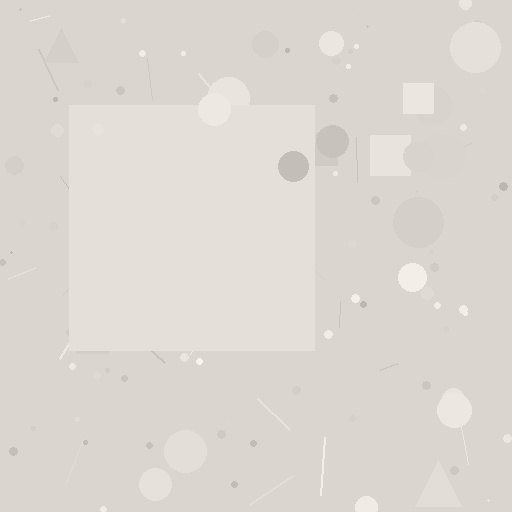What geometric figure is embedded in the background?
A square is embedded in the background.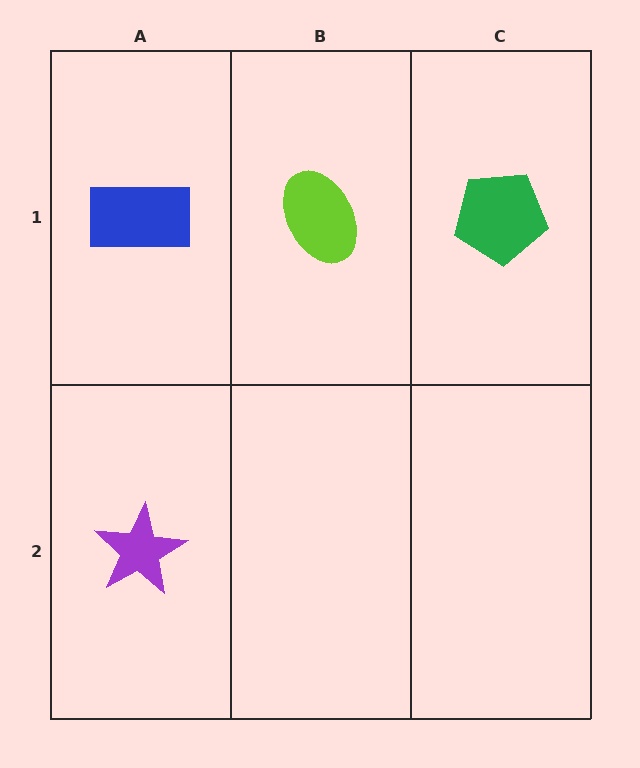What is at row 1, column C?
A green pentagon.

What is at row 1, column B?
A lime ellipse.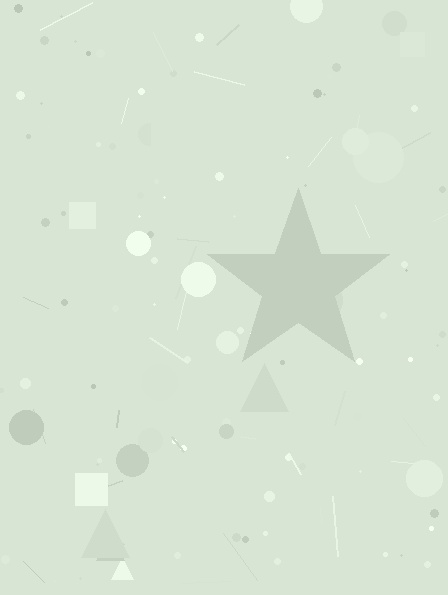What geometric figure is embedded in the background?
A star is embedded in the background.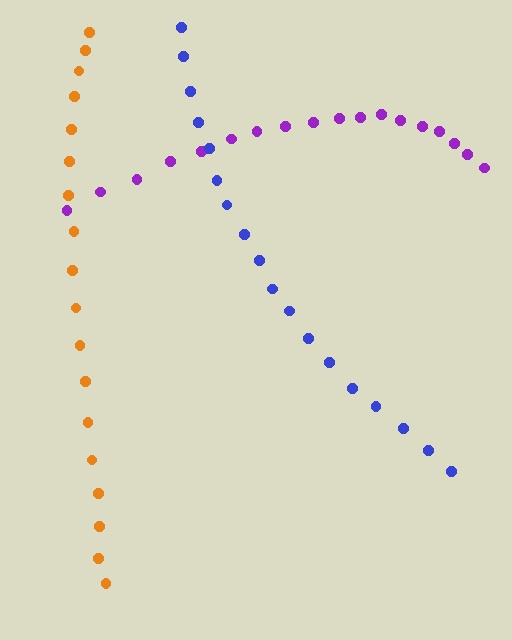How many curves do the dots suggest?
There are 3 distinct paths.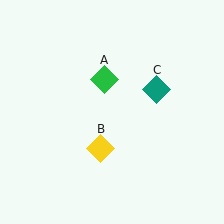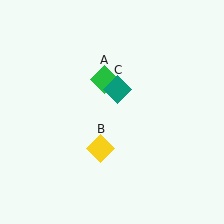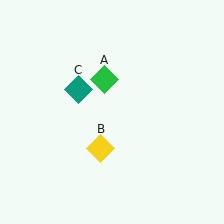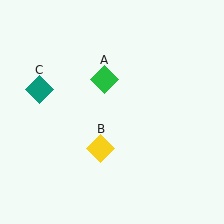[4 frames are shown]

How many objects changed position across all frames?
1 object changed position: teal diamond (object C).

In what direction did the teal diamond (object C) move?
The teal diamond (object C) moved left.